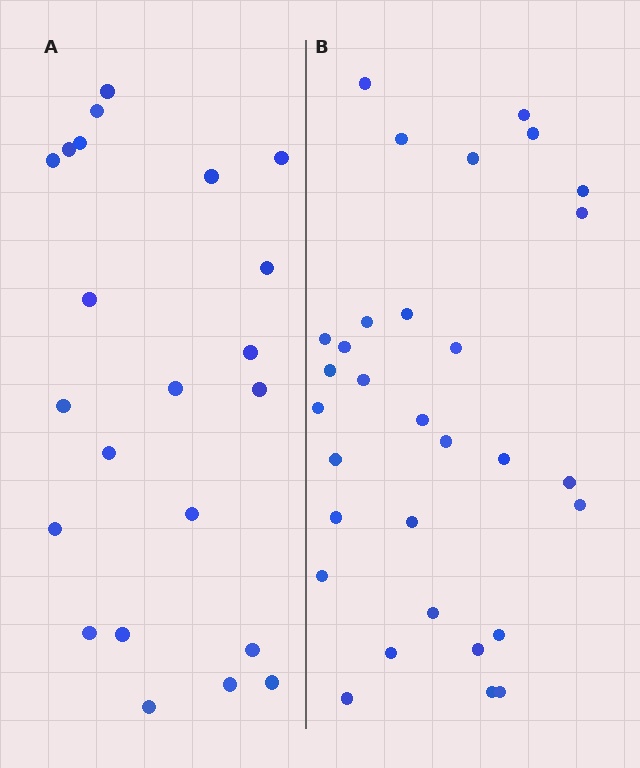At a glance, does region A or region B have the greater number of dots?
Region B (the right region) has more dots.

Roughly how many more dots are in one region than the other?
Region B has roughly 8 or so more dots than region A.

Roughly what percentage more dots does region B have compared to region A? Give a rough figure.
About 40% more.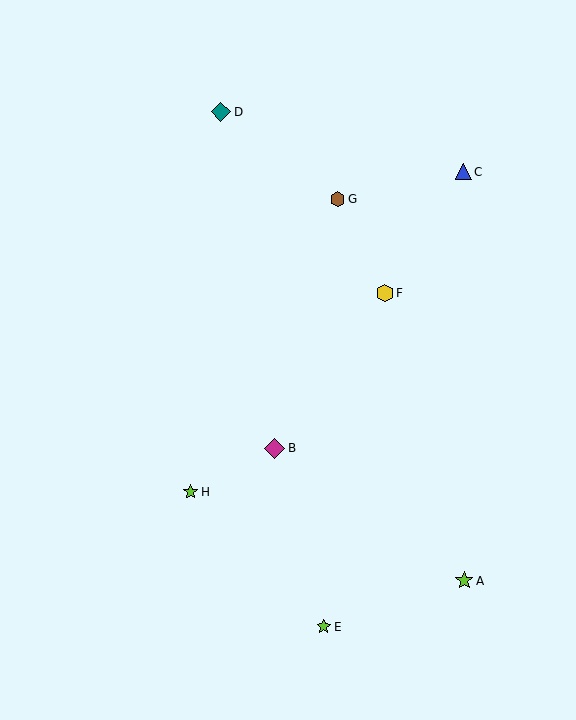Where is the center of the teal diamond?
The center of the teal diamond is at (221, 112).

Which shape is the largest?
The magenta diamond (labeled B) is the largest.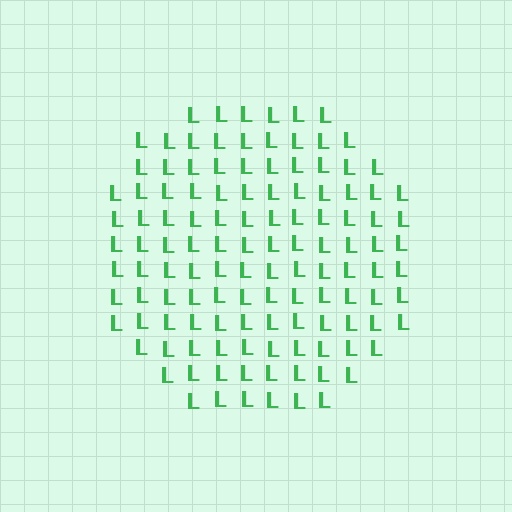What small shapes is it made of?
It is made of small letter L's.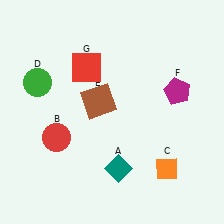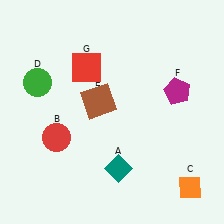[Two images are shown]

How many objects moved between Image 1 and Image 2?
1 object moved between the two images.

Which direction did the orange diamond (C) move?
The orange diamond (C) moved right.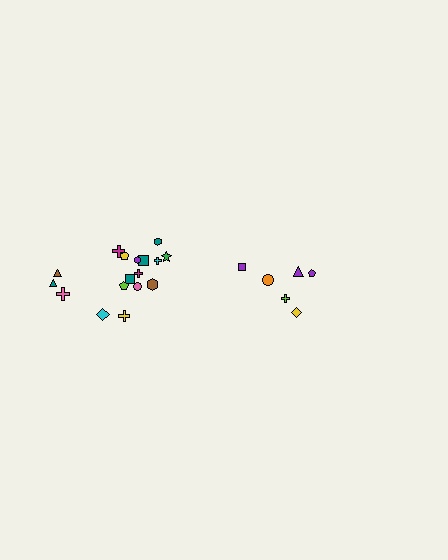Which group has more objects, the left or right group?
The left group.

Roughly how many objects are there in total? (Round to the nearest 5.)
Roughly 25 objects in total.